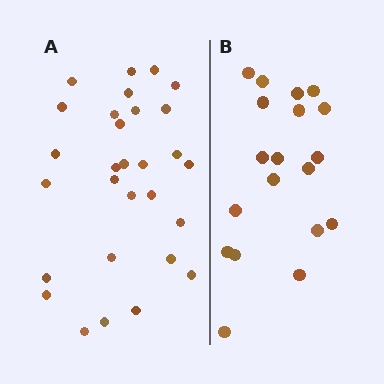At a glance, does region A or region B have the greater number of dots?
Region A (the left region) has more dots.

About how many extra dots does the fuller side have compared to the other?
Region A has roughly 10 or so more dots than region B.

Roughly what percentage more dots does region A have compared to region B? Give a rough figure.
About 55% more.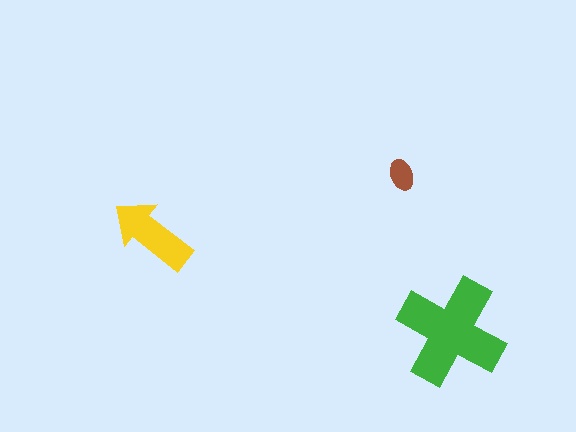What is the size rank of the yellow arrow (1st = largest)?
2nd.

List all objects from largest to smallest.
The green cross, the yellow arrow, the brown ellipse.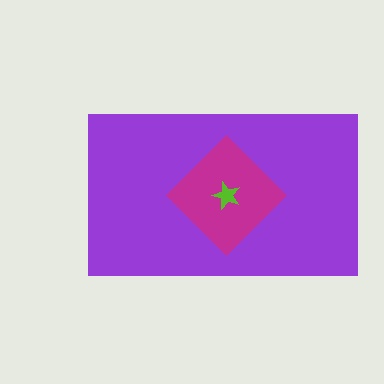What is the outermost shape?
The purple rectangle.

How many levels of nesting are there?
3.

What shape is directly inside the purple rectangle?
The magenta diamond.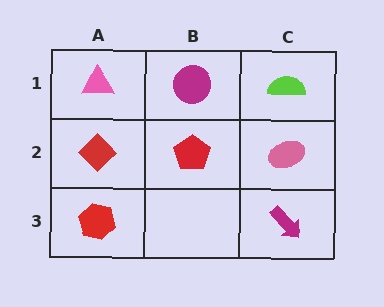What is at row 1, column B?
A magenta circle.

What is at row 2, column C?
A pink ellipse.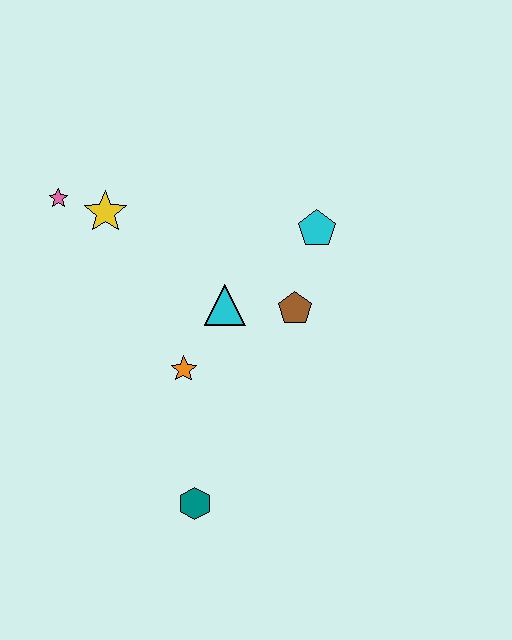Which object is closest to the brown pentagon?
The cyan triangle is closest to the brown pentagon.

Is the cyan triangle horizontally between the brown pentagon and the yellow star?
Yes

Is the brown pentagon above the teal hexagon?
Yes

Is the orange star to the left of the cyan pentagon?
Yes